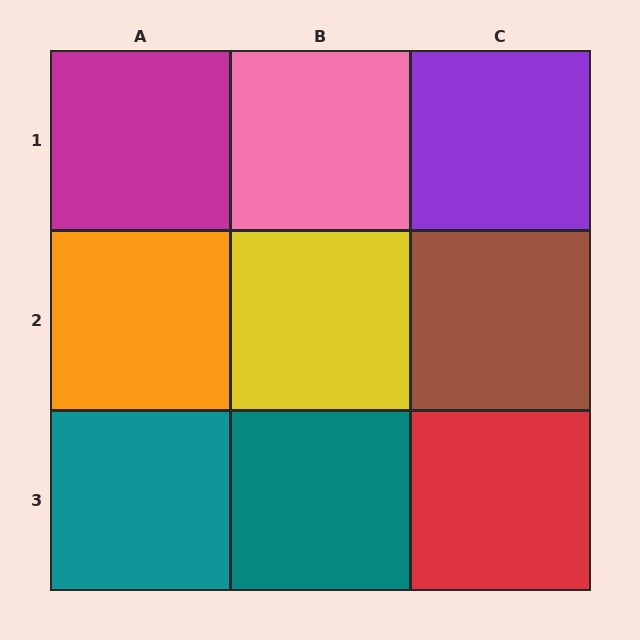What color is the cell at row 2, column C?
Brown.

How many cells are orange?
1 cell is orange.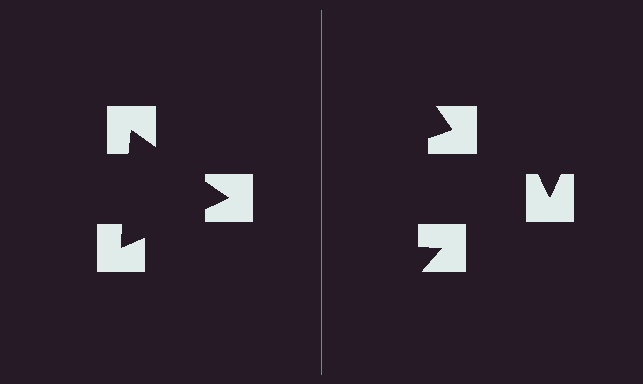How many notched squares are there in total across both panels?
6 — 3 on each side.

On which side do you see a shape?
An illusory triangle appears on the left side. On the right side the wedge cuts are rotated, so no coherent shape forms.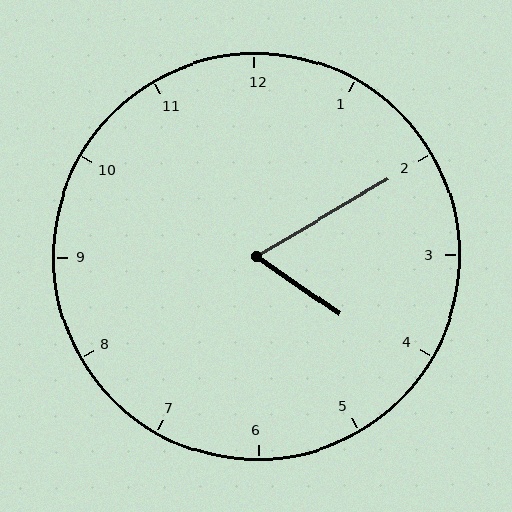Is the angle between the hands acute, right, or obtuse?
It is acute.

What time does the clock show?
4:10.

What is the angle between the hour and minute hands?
Approximately 65 degrees.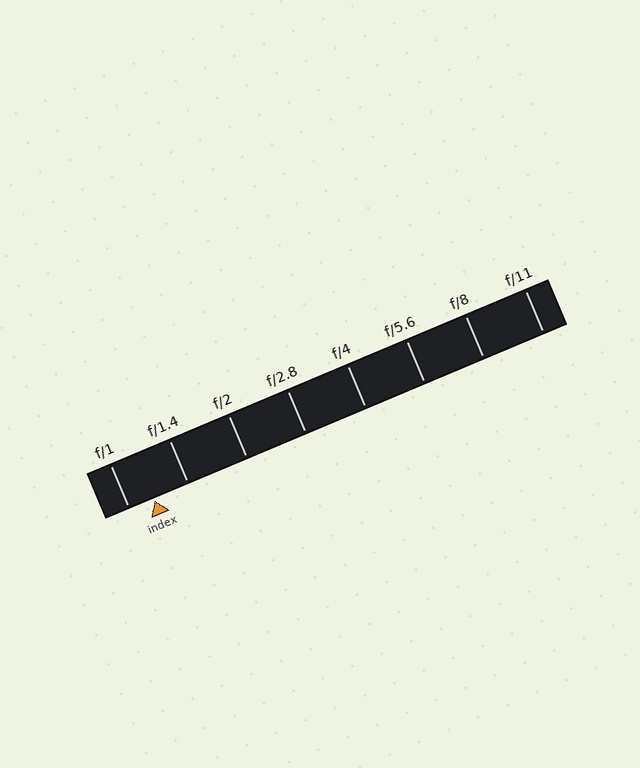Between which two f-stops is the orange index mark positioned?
The index mark is between f/1 and f/1.4.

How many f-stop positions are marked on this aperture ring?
There are 8 f-stop positions marked.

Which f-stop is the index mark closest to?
The index mark is closest to f/1.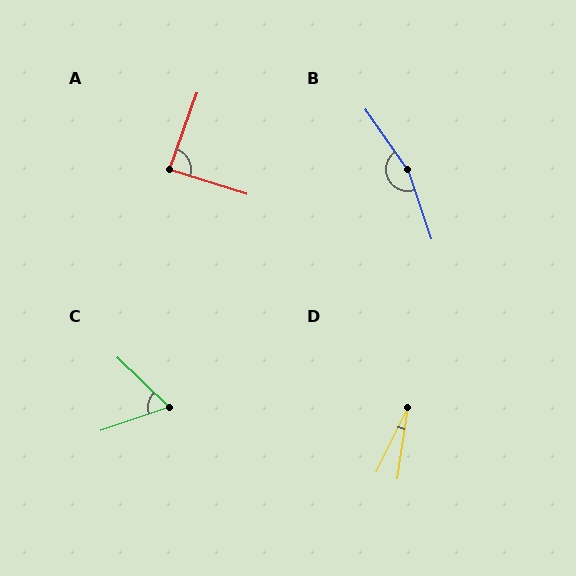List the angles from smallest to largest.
D (18°), C (62°), A (88°), B (164°).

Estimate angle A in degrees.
Approximately 88 degrees.